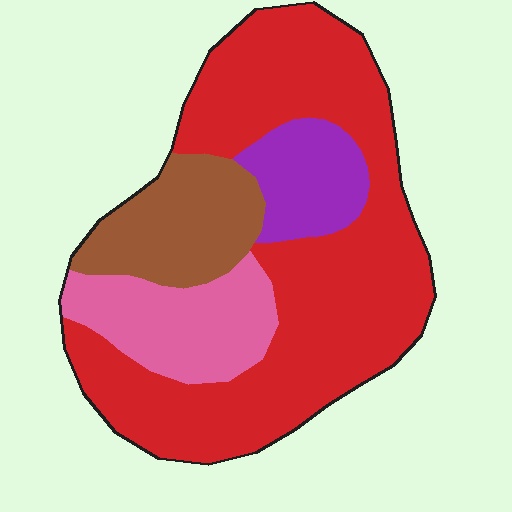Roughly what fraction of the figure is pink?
Pink takes up less than a quarter of the figure.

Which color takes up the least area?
Purple, at roughly 10%.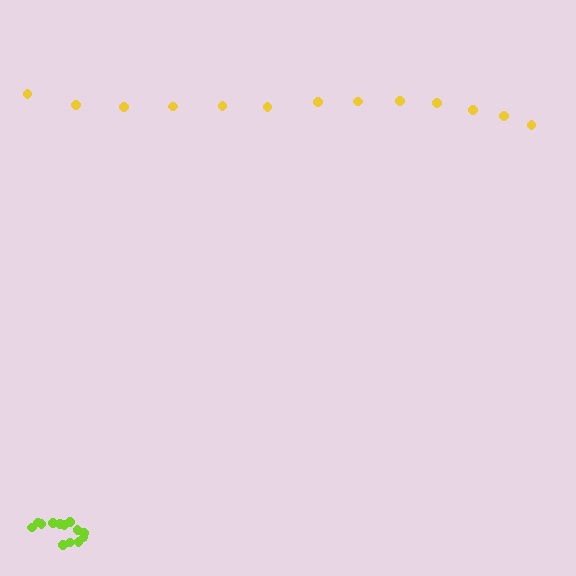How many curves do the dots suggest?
There are 2 distinct paths.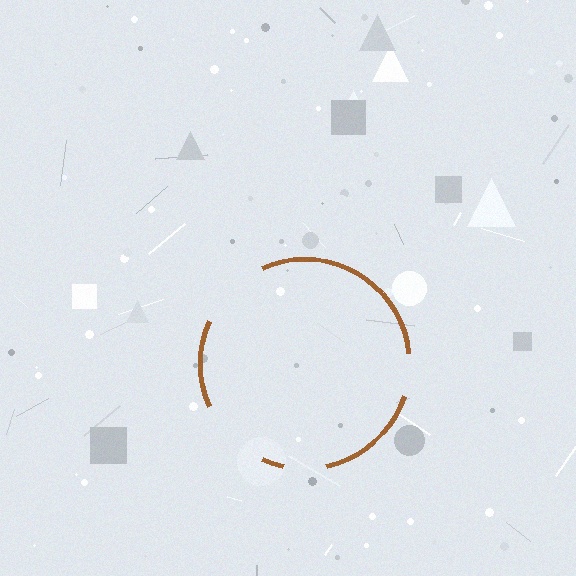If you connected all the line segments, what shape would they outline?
They would outline a circle.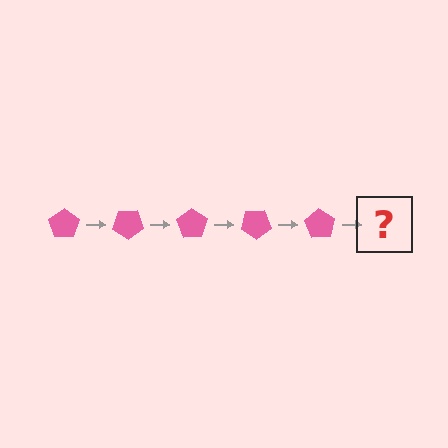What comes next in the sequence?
The next element should be a pink pentagon rotated 175 degrees.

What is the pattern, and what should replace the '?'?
The pattern is that the pentagon rotates 35 degrees each step. The '?' should be a pink pentagon rotated 175 degrees.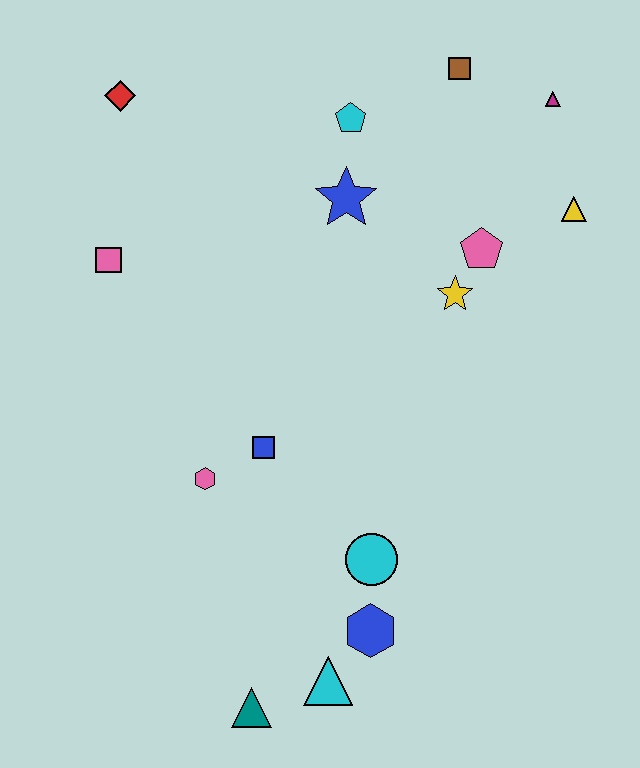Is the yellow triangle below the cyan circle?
No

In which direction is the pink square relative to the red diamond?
The pink square is below the red diamond.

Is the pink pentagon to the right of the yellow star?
Yes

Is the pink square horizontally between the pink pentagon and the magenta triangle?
No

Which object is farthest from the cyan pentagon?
The teal triangle is farthest from the cyan pentagon.